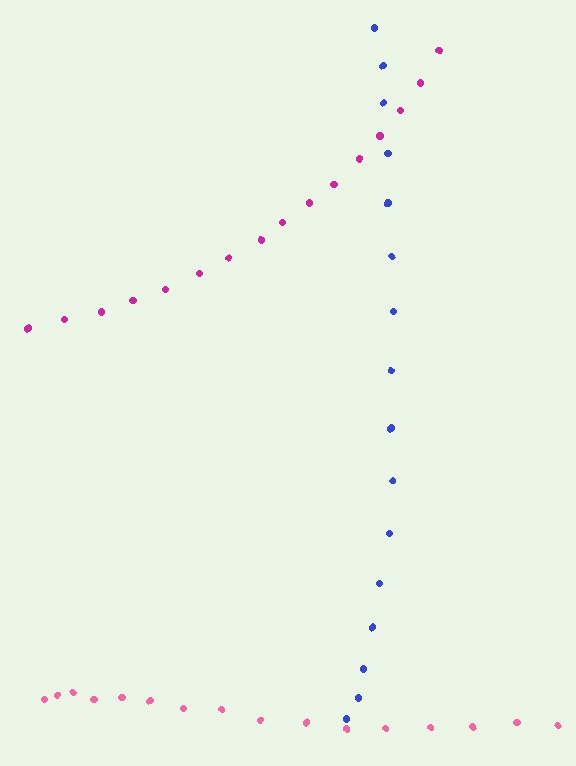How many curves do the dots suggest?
There are 3 distinct paths.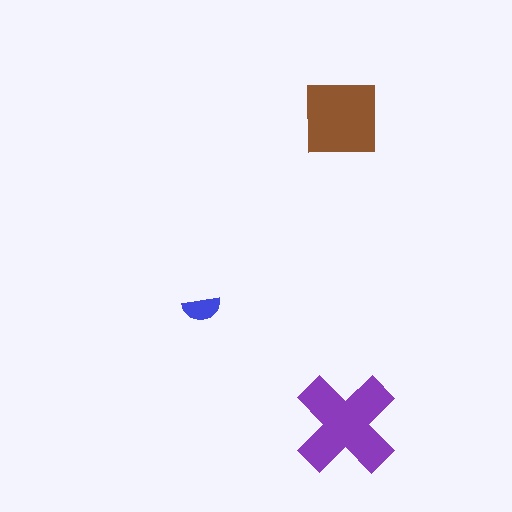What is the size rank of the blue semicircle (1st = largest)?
3rd.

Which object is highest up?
The brown square is topmost.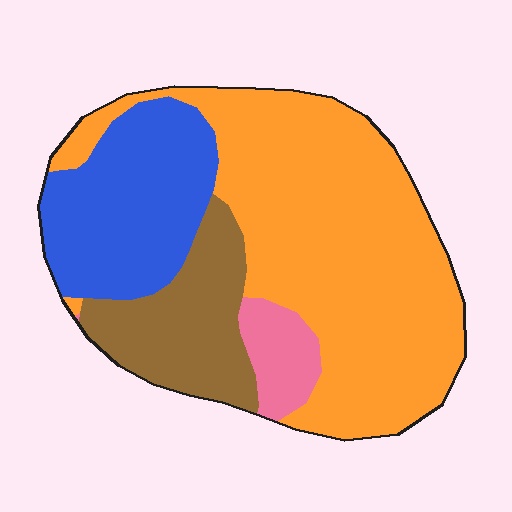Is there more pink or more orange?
Orange.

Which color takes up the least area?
Pink, at roughly 5%.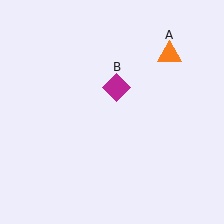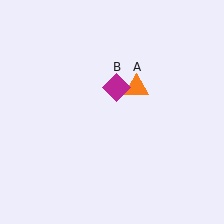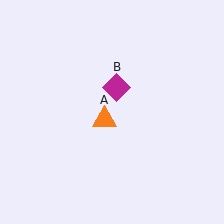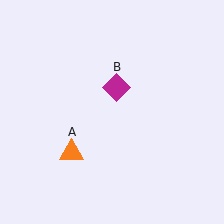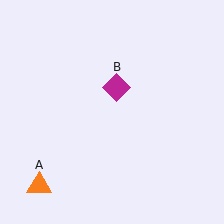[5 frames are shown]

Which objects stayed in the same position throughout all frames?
Magenta diamond (object B) remained stationary.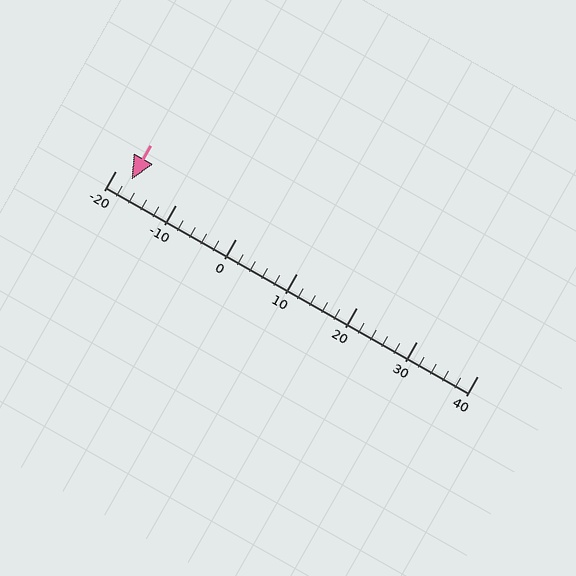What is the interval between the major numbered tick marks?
The major tick marks are spaced 10 units apart.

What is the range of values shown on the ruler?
The ruler shows values from -20 to 40.